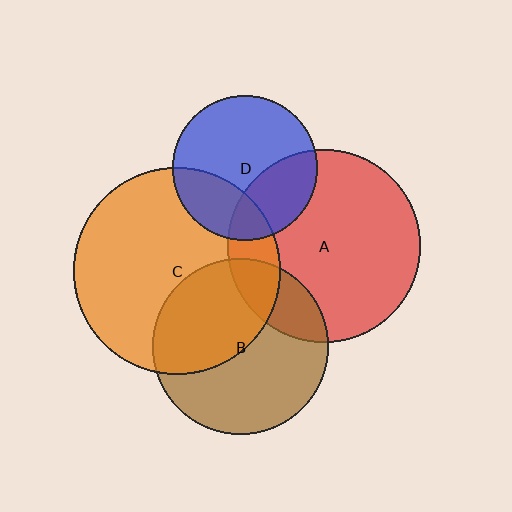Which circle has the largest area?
Circle C (orange).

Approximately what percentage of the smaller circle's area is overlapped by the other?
Approximately 20%.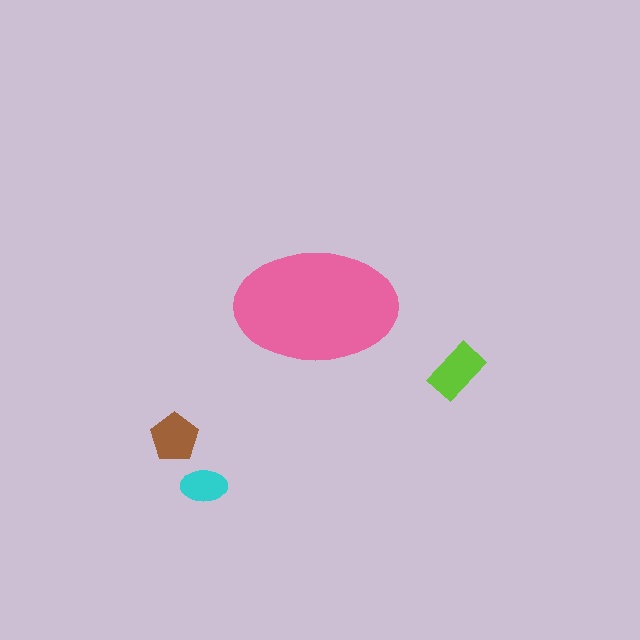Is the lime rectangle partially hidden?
No, the lime rectangle is fully visible.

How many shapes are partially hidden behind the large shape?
0 shapes are partially hidden.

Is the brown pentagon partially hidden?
No, the brown pentagon is fully visible.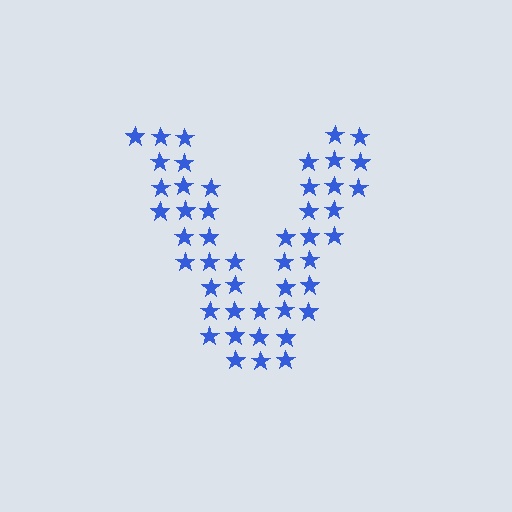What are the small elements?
The small elements are stars.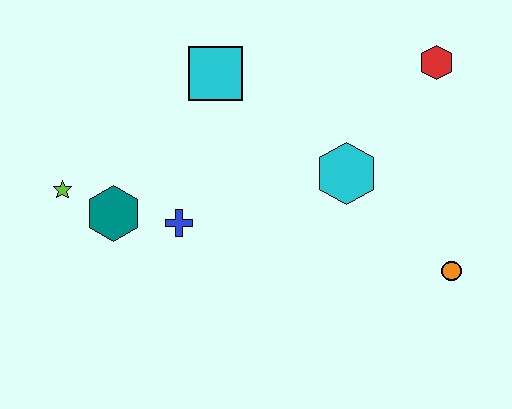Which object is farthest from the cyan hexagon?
The lime star is farthest from the cyan hexagon.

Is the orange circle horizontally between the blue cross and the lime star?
No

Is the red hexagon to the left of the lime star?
No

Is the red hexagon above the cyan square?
Yes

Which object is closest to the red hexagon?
The cyan hexagon is closest to the red hexagon.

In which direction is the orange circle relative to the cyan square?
The orange circle is to the right of the cyan square.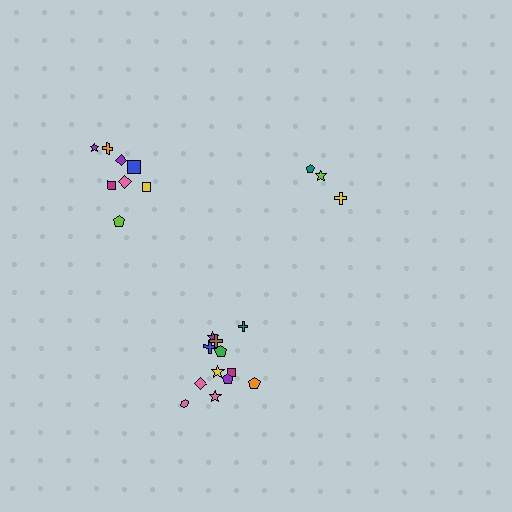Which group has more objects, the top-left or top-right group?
The top-left group.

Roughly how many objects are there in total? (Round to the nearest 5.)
Roughly 25 objects in total.